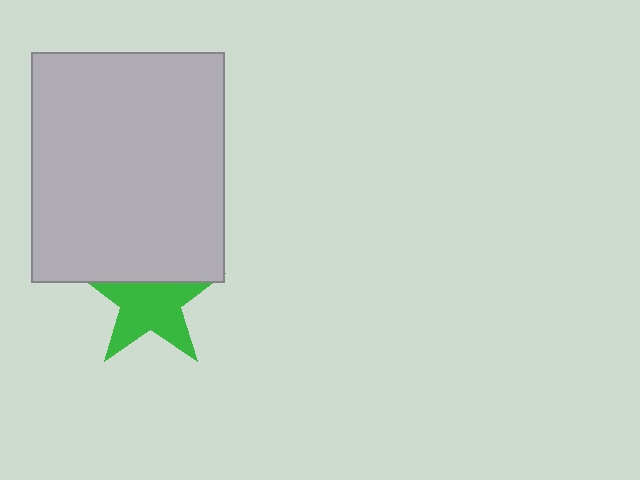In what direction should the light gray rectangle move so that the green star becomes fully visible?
The light gray rectangle should move up. That is the shortest direction to clear the overlap and leave the green star fully visible.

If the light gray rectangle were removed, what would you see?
You would see the complete green star.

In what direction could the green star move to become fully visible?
The green star could move down. That would shift it out from behind the light gray rectangle entirely.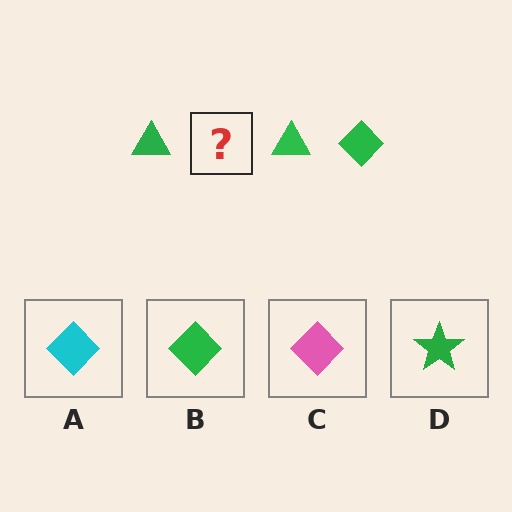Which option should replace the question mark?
Option B.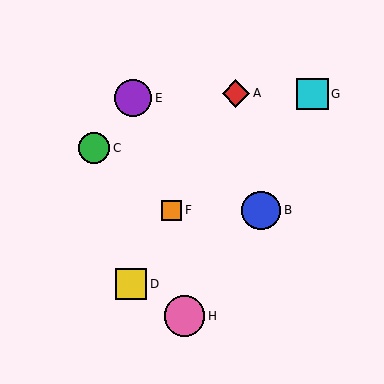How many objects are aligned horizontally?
2 objects (B, F) are aligned horizontally.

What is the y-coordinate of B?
Object B is at y≈210.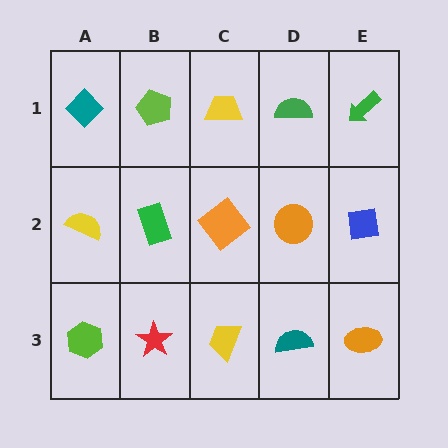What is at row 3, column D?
A teal semicircle.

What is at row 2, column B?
A green rectangle.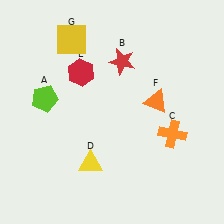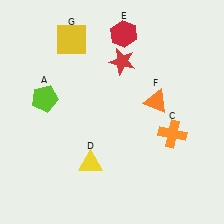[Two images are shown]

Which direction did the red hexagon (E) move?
The red hexagon (E) moved right.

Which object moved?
The red hexagon (E) moved right.